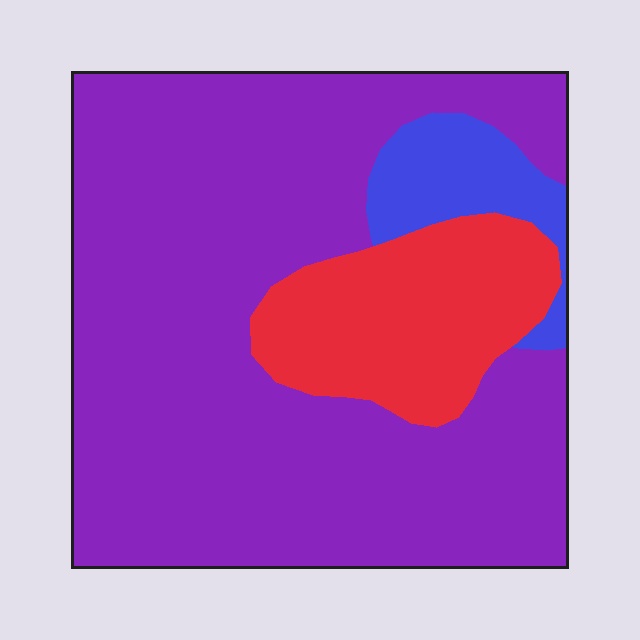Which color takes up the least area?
Blue, at roughly 10%.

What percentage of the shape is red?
Red covers around 20% of the shape.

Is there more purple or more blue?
Purple.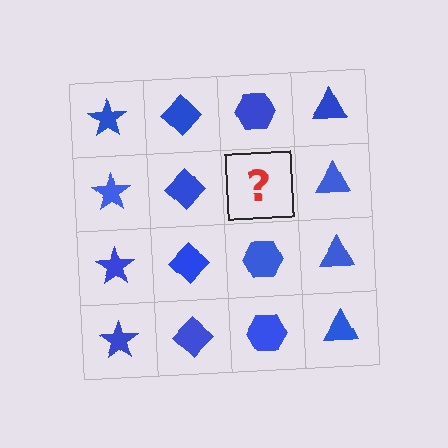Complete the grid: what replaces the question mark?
The question mark should be replaced with a blue hexagon.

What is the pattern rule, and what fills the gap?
The rule is that each column has a consistent shape. The gap should be filled with a blue hexagon.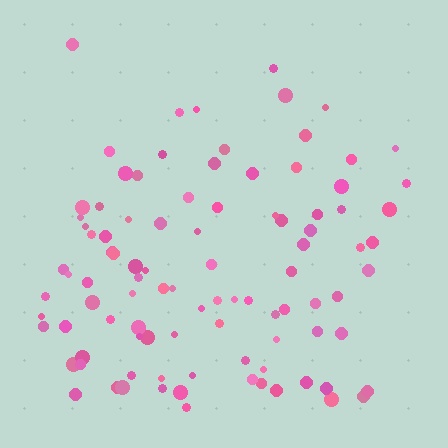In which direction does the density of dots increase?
From top to bottom, with the bottom side densest.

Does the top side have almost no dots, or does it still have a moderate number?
Still a moderate number, just noticeably fewer than the bottom.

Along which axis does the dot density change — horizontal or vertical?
Vertical.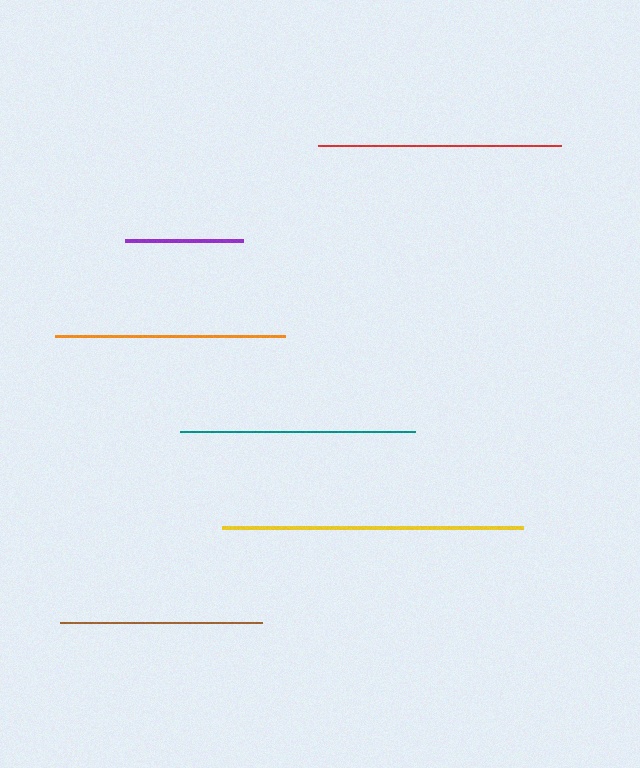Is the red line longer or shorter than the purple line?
The red line is longer than the purple line.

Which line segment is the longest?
The yellow line is the longest at approximately 301 pixels.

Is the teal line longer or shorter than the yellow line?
The yellow line is longer than the teal line.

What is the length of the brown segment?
The brown segment is approximately 202 pixels long.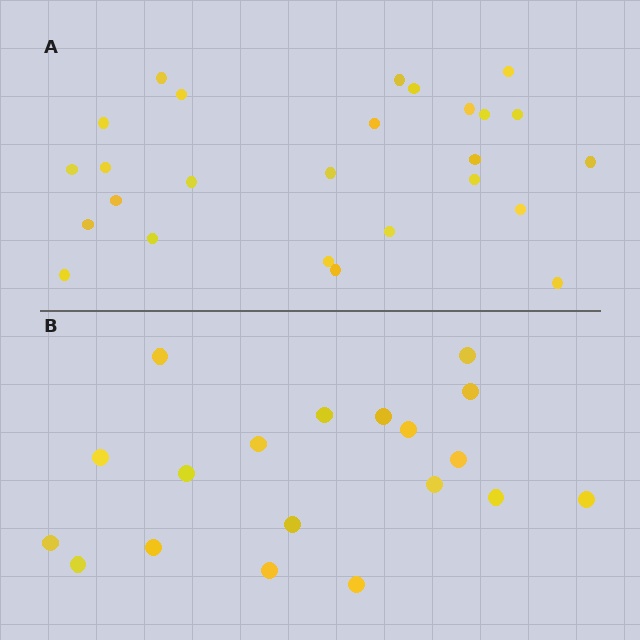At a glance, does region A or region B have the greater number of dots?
Region A (the top region) has more dots.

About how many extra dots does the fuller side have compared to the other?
Region A has roughly 8 or so more dots than region B.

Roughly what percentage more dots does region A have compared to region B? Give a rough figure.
About 35% more.